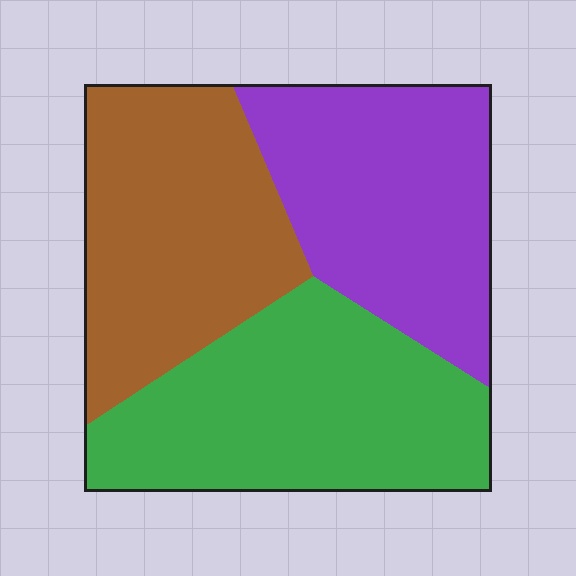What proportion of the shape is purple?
Purple takes up about one third (1/3) of the shape.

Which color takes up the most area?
Green, at roughly 35%.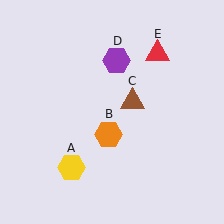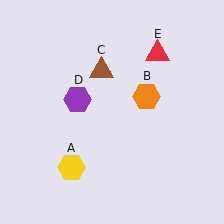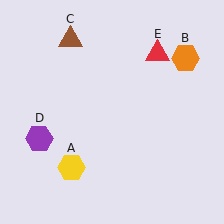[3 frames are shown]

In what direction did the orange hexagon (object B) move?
The orange hexagon (object B) moved up and to the right.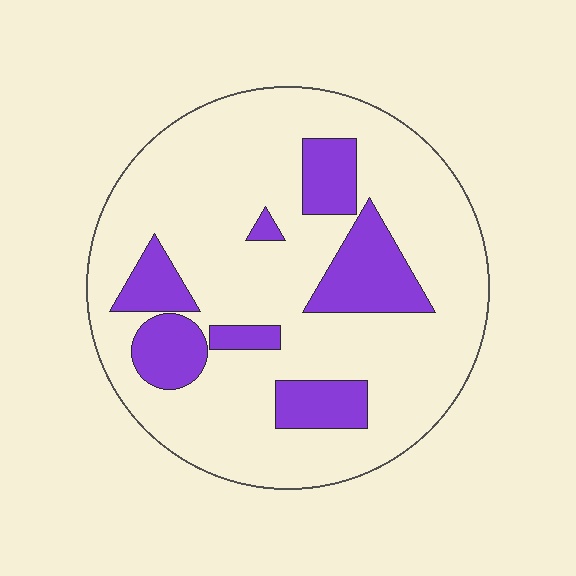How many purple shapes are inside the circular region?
7.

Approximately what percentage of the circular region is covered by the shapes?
Approximately 20%.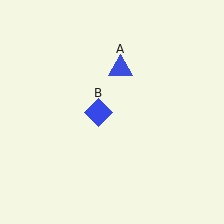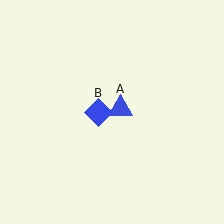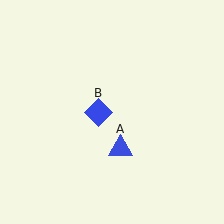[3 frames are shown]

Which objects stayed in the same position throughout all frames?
Blue diamond (object B) remained stationary.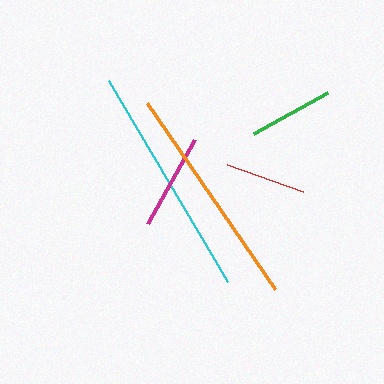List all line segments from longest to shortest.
From longest to shortest: cyan, orange, magenta, green, red.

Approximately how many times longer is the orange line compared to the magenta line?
The orange line is approximately 2.3 times the length of the magenta line.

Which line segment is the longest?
The cyan line is the longest at approximately 234 pixels.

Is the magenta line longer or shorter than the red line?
The magenta line is longer than the red line.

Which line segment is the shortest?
The red line is the shortest at approximately 80 pixels.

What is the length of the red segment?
The red segment is approximately 80 pixels long.